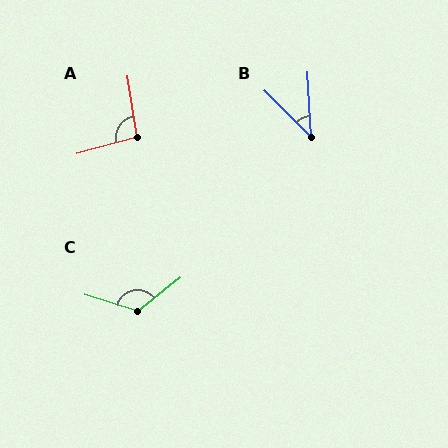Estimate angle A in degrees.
Approximately 96 degrees.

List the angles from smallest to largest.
B (41°), A (96°), C (124°).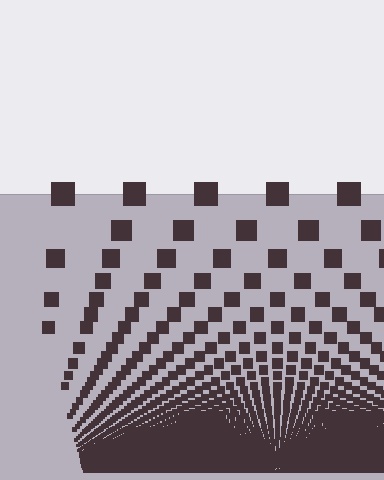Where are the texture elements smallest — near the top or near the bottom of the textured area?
Near the bottom.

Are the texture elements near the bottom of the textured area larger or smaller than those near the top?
Smaller. The gradient is inverted — elements near the bottom are smaller and denser.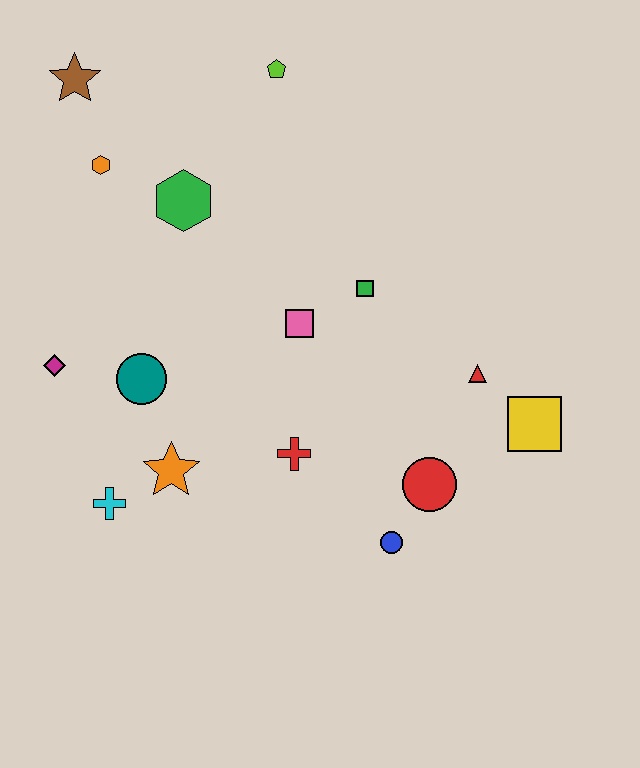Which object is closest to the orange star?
The cyan cross is closest to the orange star.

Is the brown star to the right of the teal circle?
No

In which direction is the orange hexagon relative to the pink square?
The orange hexagon is to the left of the pink square.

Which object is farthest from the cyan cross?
The lime pentagon is farthest from the cyan cross.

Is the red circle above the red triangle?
No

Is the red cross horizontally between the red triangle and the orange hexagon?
Yes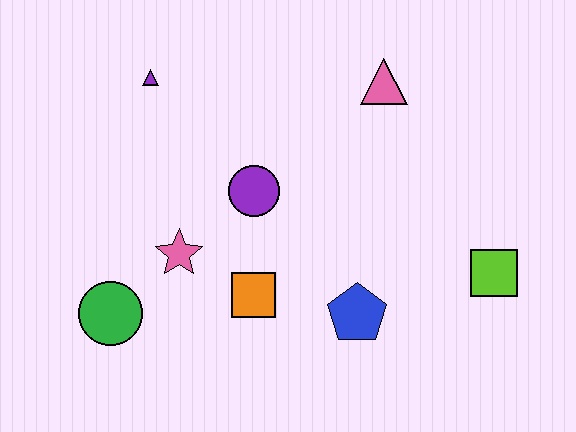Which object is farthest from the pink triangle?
The green circle is farthest from the pink triangle.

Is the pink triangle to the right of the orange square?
Yes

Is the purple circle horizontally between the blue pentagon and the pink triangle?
No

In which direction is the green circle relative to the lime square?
The green circle is to the left of the lime square.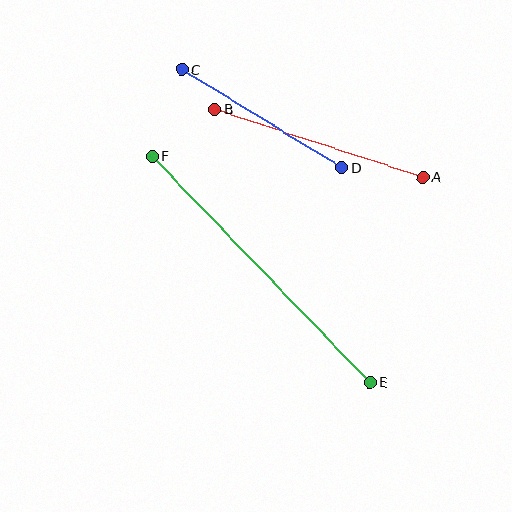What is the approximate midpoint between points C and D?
The midpoint is at approximately (262, 118) pixels.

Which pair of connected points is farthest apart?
Points E and F are farthest apart.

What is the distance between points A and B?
The distance is approximately 219 pixels.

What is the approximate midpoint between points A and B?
The midpoint is at approximately (319, 143) pixels.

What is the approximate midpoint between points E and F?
The midpoint is at approximately (261, 269) pixels.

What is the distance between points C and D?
The distance is approximately 187 pixels.